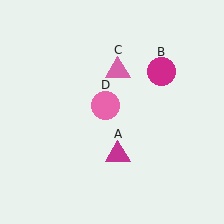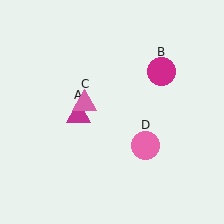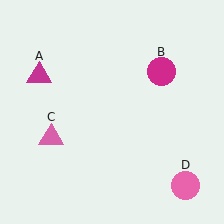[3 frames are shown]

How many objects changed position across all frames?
3 objects changed position: magenta triangle (object A), pink triangle (object C), pink circle (object D).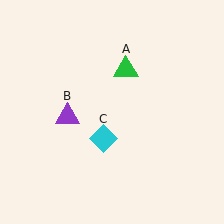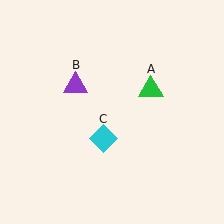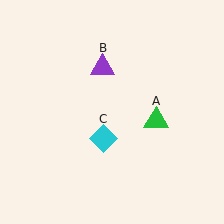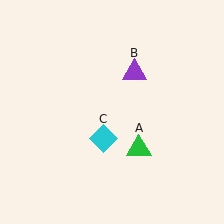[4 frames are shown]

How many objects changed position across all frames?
2 objects changed position: green triangle (object A), purple triangle (object B).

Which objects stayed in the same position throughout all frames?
Cyan diamond (object C) remained stationary.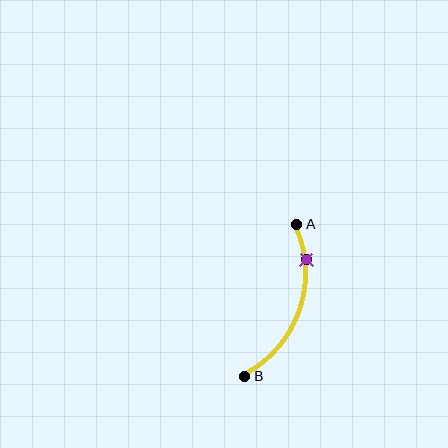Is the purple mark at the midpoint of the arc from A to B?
No. The purple mark lies on the arc but is closer to endpoint A. The arc midpoint would be at the point on the curve equidistant along the arc from both A and B.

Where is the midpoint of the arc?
The arc midpoint is the point on the curve farthest from the straight line joining A and B. It sits to the right of that line.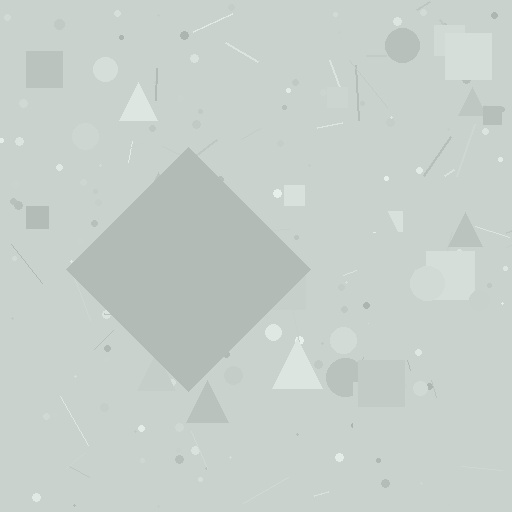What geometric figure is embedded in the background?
A diamond is embedded in the background.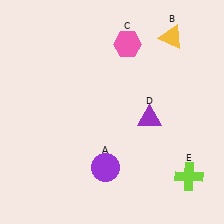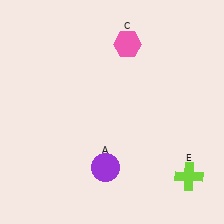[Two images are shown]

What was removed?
The purple triangle (D), the yellow triangle (B) were removed in Image 2.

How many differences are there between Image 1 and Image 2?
There are 2 differences between the two images.